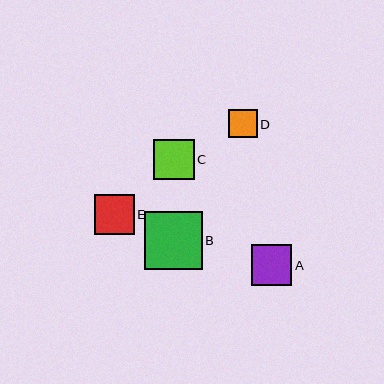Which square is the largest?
Square B is the largest with a size of approximately 58 pixels.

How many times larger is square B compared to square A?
Square B is approximately 1.4 times the size of square A.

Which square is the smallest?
Square D is the smallest with a size of approximately 29 pixels.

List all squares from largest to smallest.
From largest to smallest: B, C, A, E, D.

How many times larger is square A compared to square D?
Square A is approximately 1.4 times the size of square D.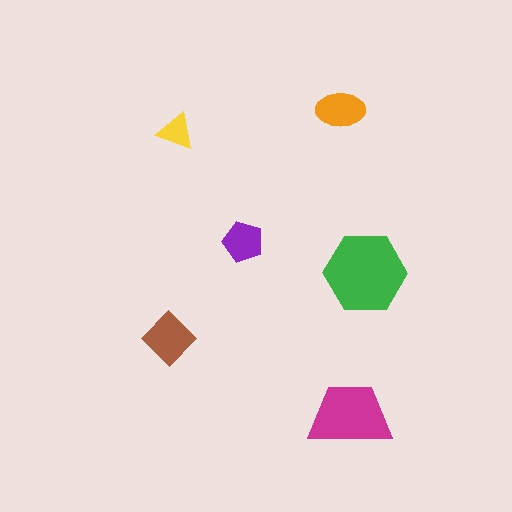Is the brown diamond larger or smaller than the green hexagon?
Smaller.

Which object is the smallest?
The yellow triangle.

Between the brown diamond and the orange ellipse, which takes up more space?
The brown diamond.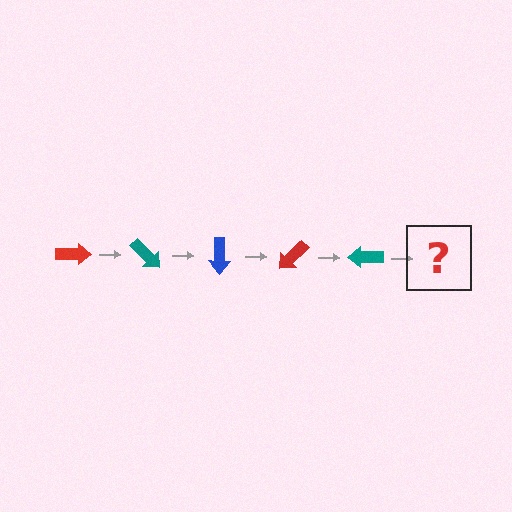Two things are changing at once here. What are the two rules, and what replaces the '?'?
The two rules are that it rotates 45 degrees each step and the color cycles through red, teal, and blue. The '?' should be a blue arrow, rotated 225 degrees from the start.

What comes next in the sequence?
The next element should be a blue arrow, rotated 225 degrees from the start.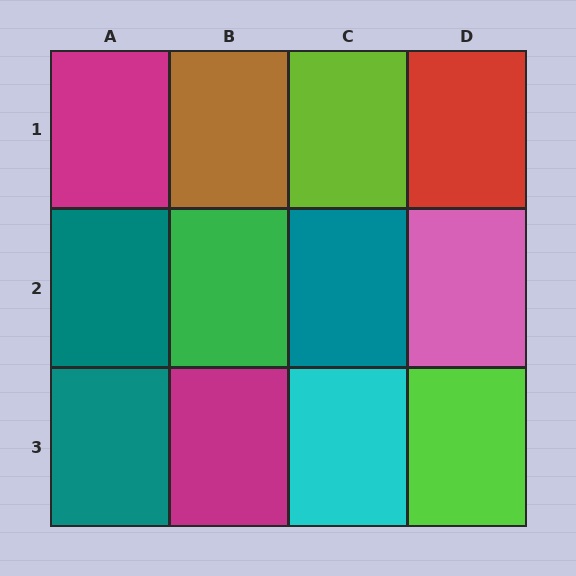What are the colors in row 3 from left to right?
Teal, magenta, cyan, lime.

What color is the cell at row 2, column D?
Pink.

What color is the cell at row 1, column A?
Magenta.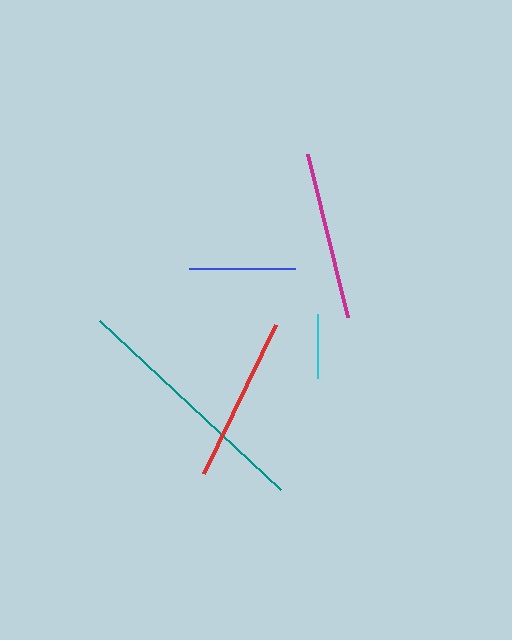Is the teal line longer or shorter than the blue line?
The teal line is longer than the blue line.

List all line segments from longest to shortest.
From longest to shortest: teal, magenta, red, blue, cyan.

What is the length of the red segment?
The red segment is approximately 165 pixels long.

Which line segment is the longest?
The teal line is the longest at approximately 247 pixels.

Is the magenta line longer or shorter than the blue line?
The magenta line is longer than the blue line.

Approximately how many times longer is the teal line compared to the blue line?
The teal line is approximately 2.3 times the length of the blue line.